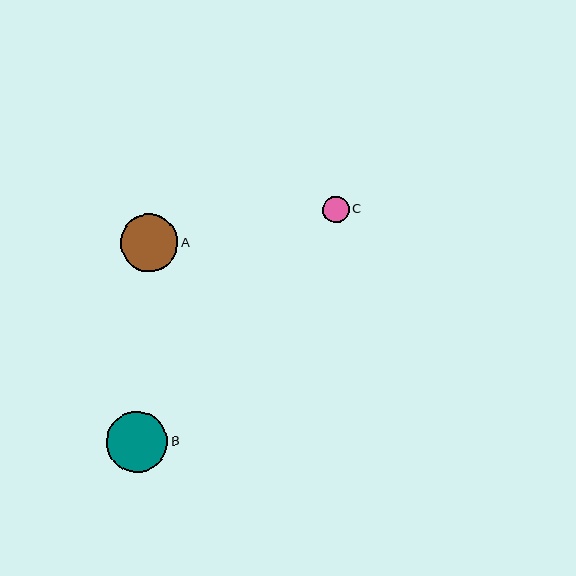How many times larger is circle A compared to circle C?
Circle A is approximately 2.2 times the size of circle C.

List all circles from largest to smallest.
From largest to smallest: B, A, C.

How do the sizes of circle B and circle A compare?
Circle B and circle A are approximately the same size.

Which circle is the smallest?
Circle C is the smallest with a size of approximately 26 pixels.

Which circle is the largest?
Circle B is the largest with a size of approximately 61 pixels.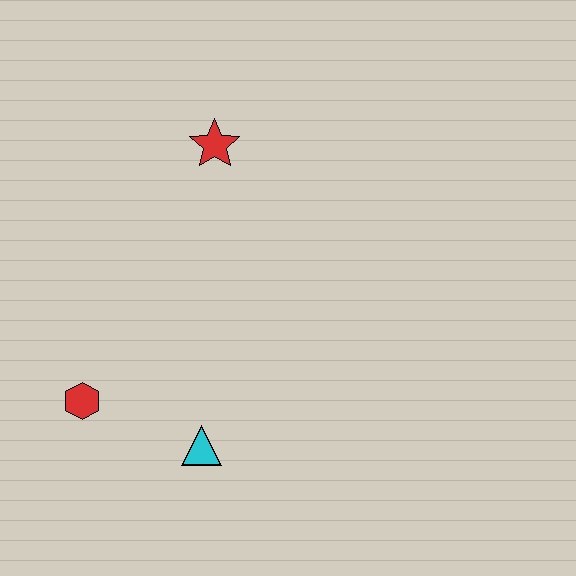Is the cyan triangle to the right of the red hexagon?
Yes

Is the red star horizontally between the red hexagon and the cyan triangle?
No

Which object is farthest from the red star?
The cyan triangle is farthest from the red star.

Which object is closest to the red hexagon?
The cyan triangle is closest to the red hexagon.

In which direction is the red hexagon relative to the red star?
The red hexagon is below the red star.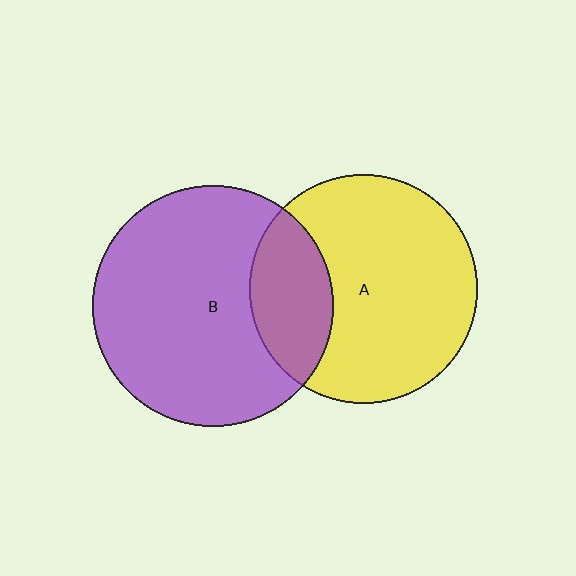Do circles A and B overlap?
Yes.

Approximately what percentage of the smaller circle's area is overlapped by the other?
Approximately 25%.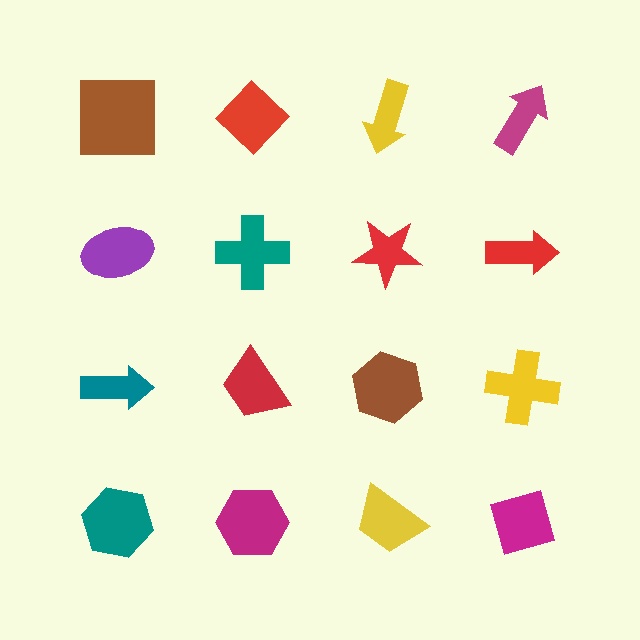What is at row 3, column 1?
A teal arrow.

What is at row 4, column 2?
A magenta hexagon.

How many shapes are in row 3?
4 shapes.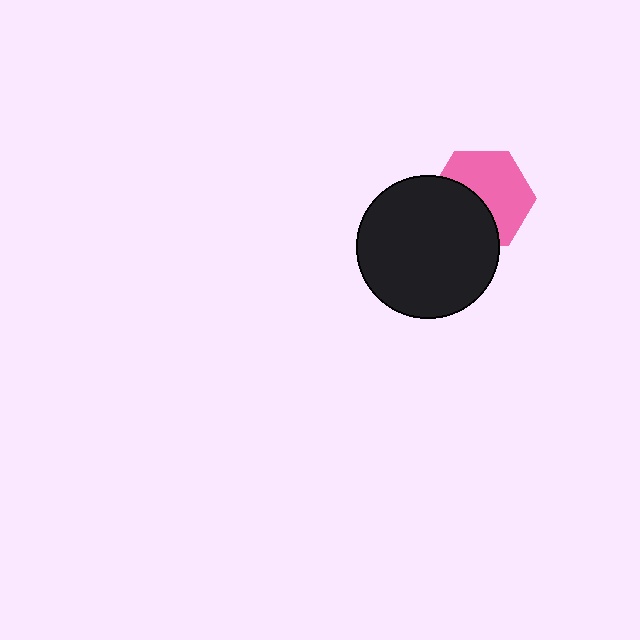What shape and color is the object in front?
The object in front is a black circle.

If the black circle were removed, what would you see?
You would see the complete pink hexagon.